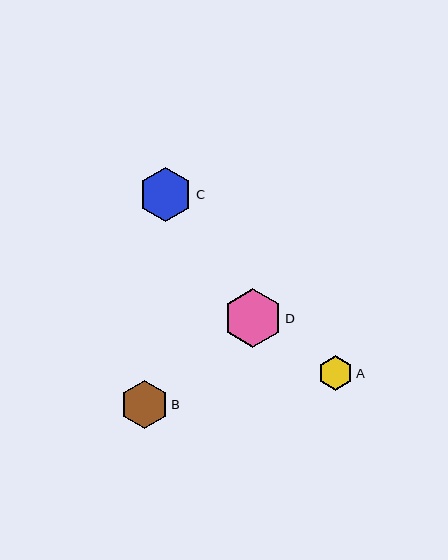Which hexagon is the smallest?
Hexagon A is the smallest with a size of approximately 35 pixels.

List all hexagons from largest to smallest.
From largest to smallest: D, C, B, A.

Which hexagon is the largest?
Hexagon D is the largest with a size of approximately 59 pixels.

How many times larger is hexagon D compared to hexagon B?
Hexagon D is approximately 1.2 times the size of hexagon B.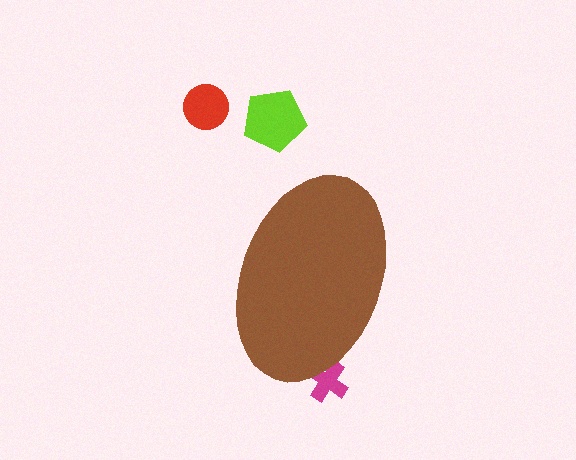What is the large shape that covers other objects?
A brown ellipse.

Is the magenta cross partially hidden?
Yes, the magenta cross is partially hidden behind the brown ellipse.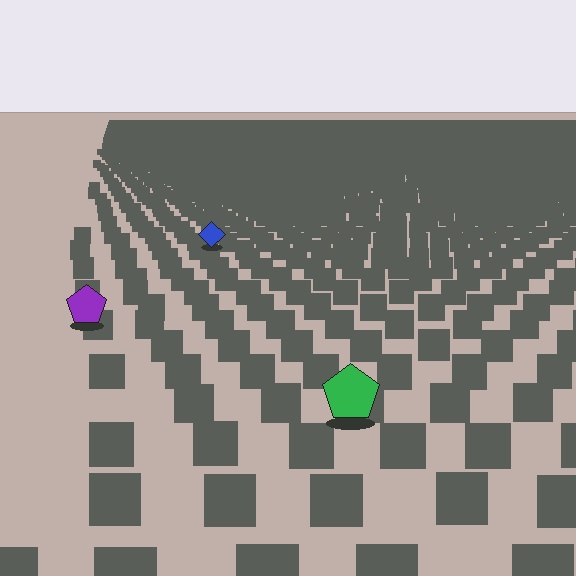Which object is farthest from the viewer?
The blue diamond is farthest from the viewer. It appears smaller and the ground texture around it is denser.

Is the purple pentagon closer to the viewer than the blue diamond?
Yes. The purple pentagon is closer — you can tell from the texture gradient: the ground texture is coarser near it.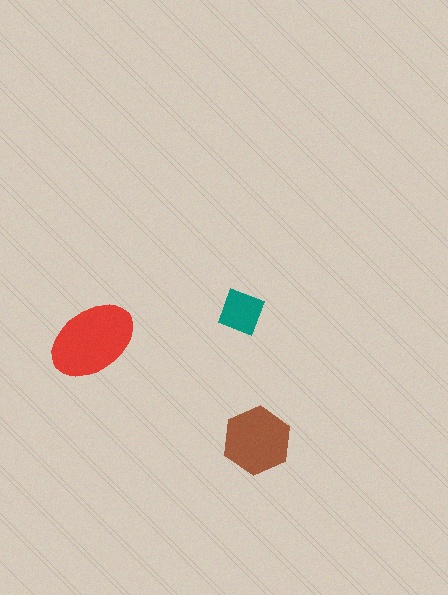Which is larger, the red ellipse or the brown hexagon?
The red ellipse.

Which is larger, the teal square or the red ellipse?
The red ellipse.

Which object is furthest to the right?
The brown hexagon is rightmost.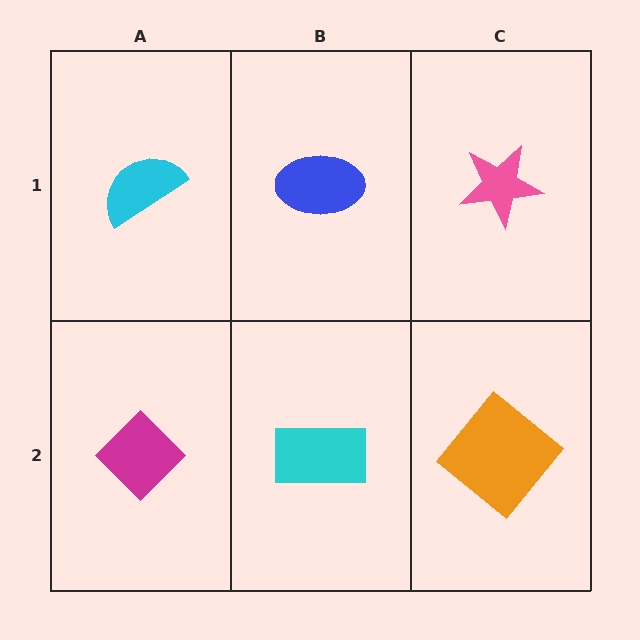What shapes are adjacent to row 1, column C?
An orange diamond (row 2, column C), a blue ellipse (row 1, column B).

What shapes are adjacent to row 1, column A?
A magenta diamond (row 2, column A), a blue ellipse (row 1, column B).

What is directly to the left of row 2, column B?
A magenta diamond.